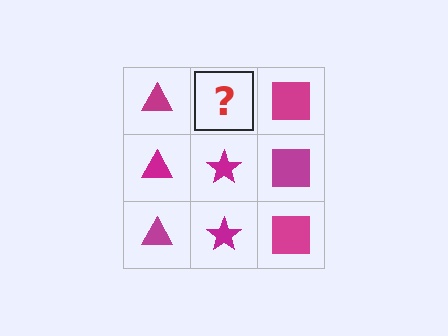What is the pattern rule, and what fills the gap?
The rule is that each column has a consistent shape. The gap should be filled with a magenta star.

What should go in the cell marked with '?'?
The missing cell should contain a magenta star.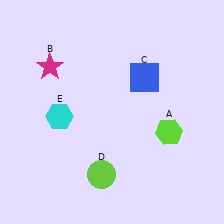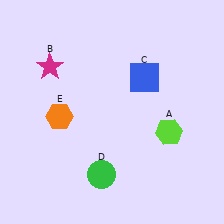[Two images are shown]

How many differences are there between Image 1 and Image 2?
There are 2 differences between the two images.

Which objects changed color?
D changed from lime to green. E changed from cyan to orange.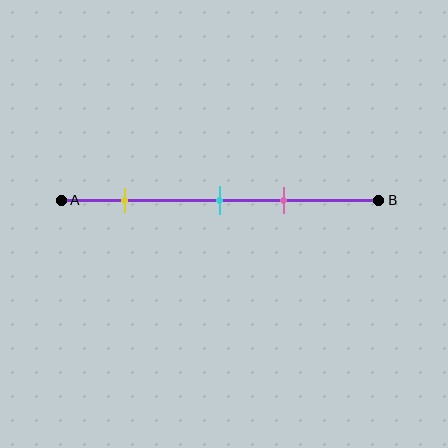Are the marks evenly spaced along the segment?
No, the marks are not evenly spaced.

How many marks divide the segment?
There are 3 marks dividing the segment.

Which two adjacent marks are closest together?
The cyan and pink marks are the closest adjacent pair.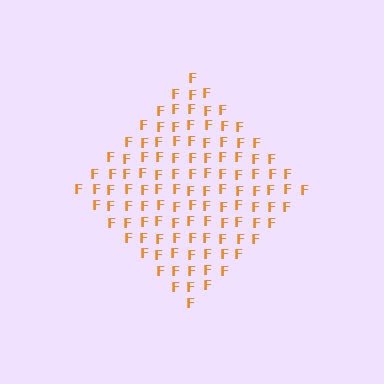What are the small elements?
The small elements are letter F's.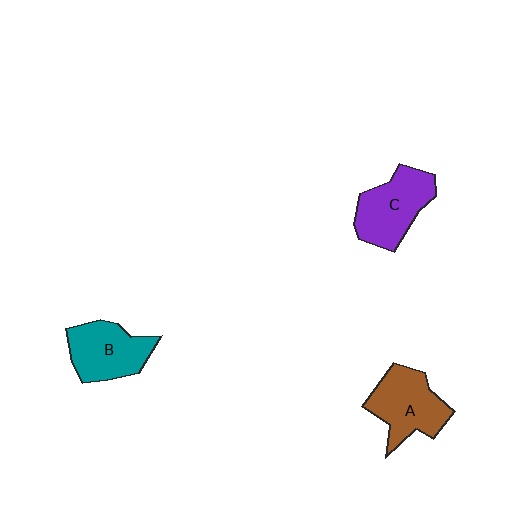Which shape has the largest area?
Shape C (purple).